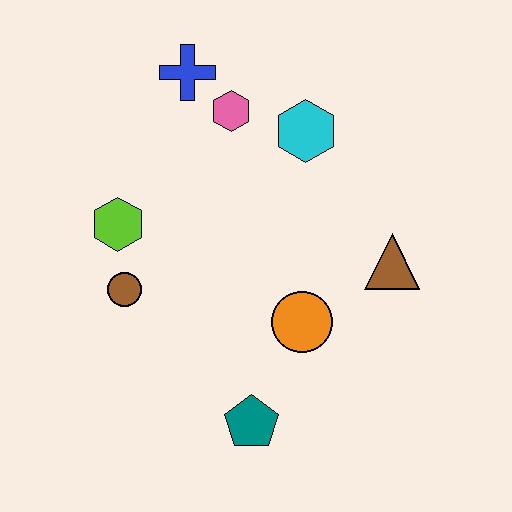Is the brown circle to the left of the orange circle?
Yes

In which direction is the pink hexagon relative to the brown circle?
The pink hexagon is above the brown circle.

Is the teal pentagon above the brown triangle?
No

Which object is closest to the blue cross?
The pink hexagon is closest to the blue cross.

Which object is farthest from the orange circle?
The blue cross is farthest from the orange circle.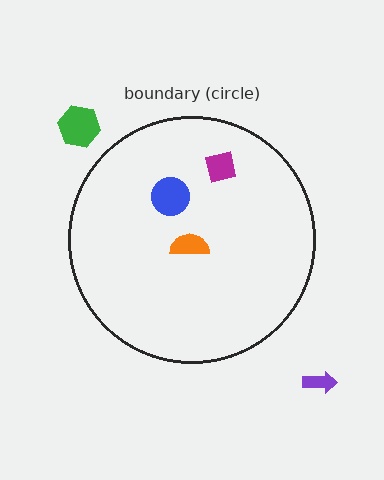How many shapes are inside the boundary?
3 inside, 2 outside.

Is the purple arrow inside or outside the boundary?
Outside.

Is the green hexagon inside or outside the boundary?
Outside.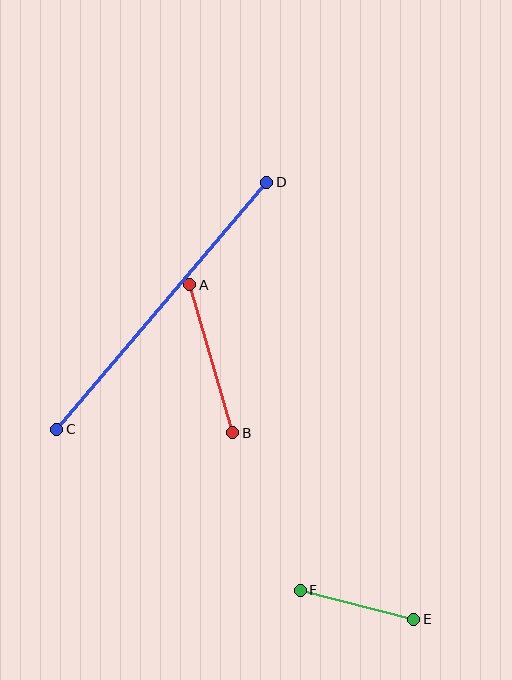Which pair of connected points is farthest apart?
Points C and D are farthest apart.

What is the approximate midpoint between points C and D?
The midpoint is at approximately (162, 306) pixels.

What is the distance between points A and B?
The distance is approximately 154 pixels.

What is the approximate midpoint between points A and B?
The midpoint is at approximately (211, 359) pixels.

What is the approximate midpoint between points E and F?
The midpoint is at approximately (357, 605) pixels.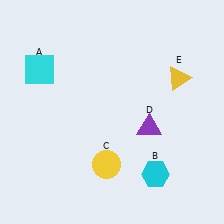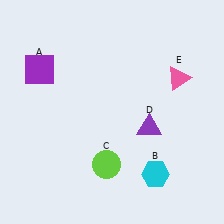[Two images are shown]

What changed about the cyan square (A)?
In Image 1, A is cyan. In Image 2, it changed to purple.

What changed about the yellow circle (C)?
In Image 1, C is yellow. In Image 2, it changed to lime.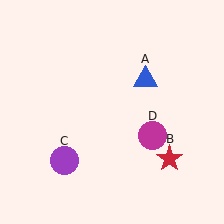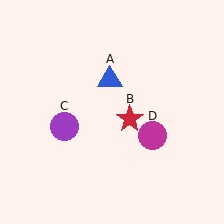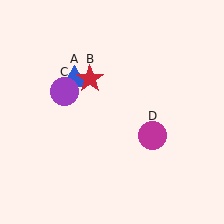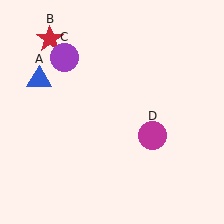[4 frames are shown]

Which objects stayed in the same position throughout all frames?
Magenta circle (object D) remained stationary.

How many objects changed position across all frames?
3 objects changed position: blue triangle (object A), red star (object B), purple circle (object C).